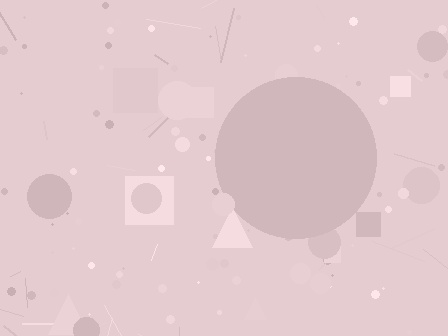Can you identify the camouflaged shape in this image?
The camouflaged shape is a circle.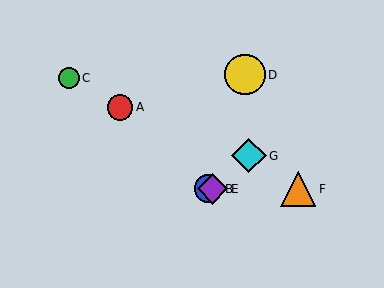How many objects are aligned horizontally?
3 objects (B, E, F) are aligned horizontally.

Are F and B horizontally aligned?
Yes, both are at y≈189.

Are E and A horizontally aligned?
No, E is at y≈189 and A is at y≈107.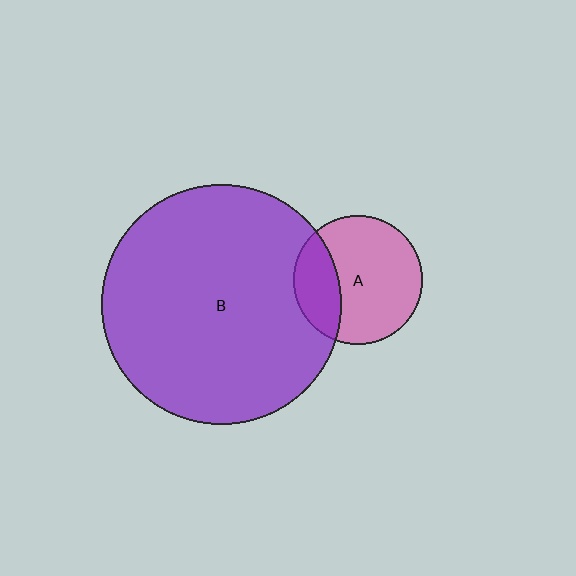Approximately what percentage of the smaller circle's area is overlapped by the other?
Approximately 25%.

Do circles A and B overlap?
Yes.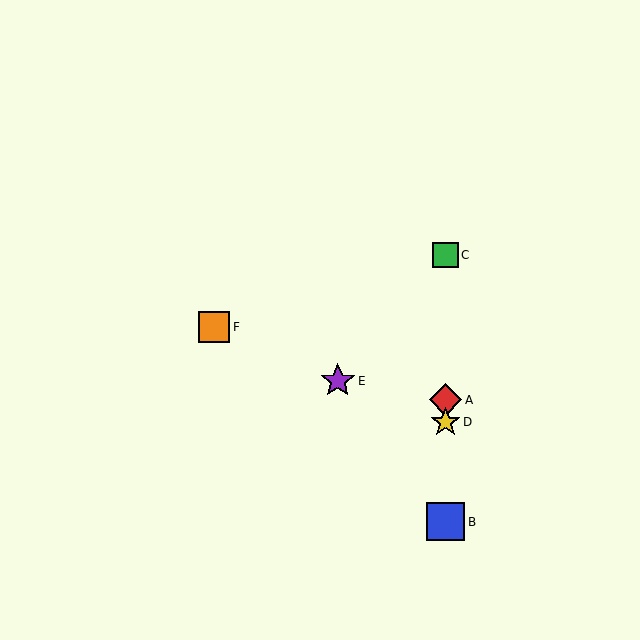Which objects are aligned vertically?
Objects A, B, C, D are aligned vertically.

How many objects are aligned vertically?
4 objects (A, B, C, D) are aligned vertically.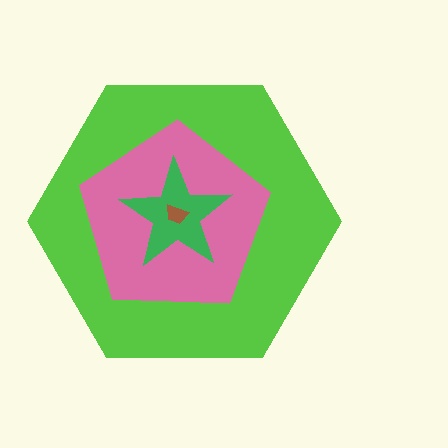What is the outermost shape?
The lime hexagon.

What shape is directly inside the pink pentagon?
The green star.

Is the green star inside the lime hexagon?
Yes.